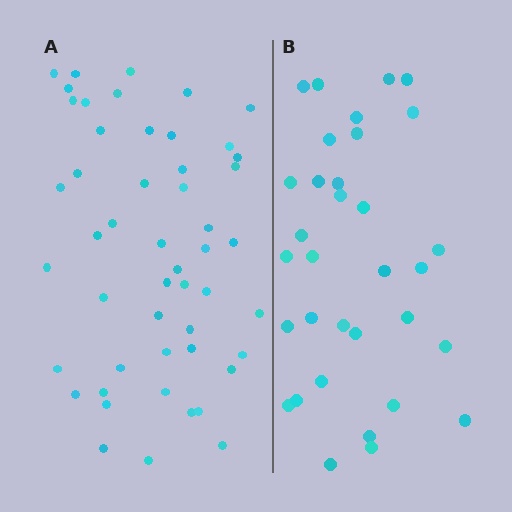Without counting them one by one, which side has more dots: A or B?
Region A (the left region) has more dots.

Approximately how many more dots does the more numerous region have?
Region A has approximately 15 more dots than region B.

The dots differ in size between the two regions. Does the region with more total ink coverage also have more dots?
No. Region B has more total ink coverage because its dots are larger, but region A actually contains more individual dots. Total area can be misleading — the number of items is what matters here.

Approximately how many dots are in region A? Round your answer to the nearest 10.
About 50 dots.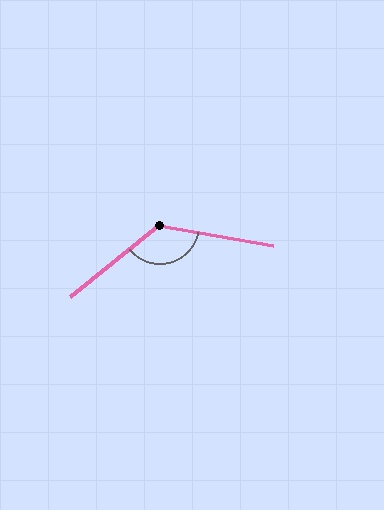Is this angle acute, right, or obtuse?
It is obtuse.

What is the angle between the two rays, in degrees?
Approximately 131 degrees.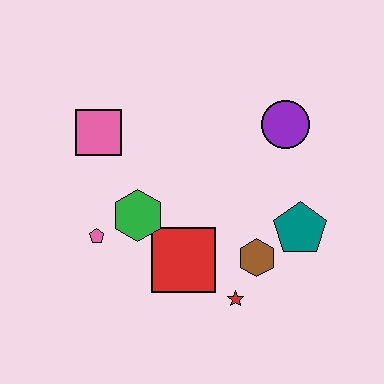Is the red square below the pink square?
Yes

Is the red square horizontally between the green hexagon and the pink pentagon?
No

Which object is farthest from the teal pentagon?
The pink square is farthest from the teal pentagon.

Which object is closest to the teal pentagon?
The brown hexagon is closest to the teal pentagon.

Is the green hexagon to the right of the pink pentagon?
Yes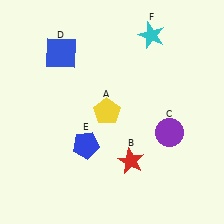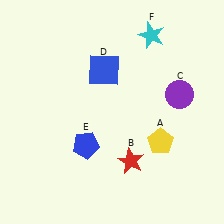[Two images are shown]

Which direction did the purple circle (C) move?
The purple circle (C) moved up.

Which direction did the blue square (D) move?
The blue square (D) moved right.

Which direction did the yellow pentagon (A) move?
The yellow pentagon (A) moved right.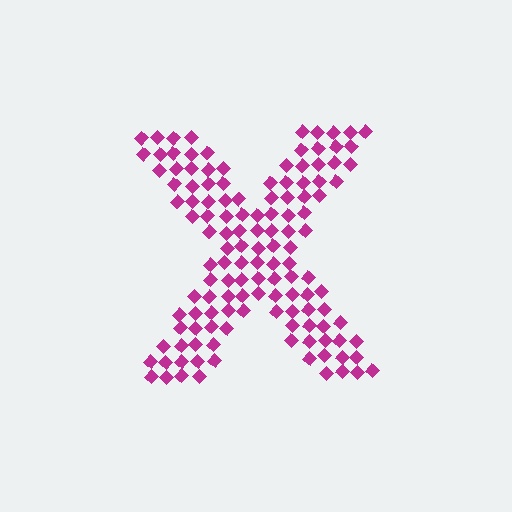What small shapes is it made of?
It is made of small diamonds.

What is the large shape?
The large shape is the letter X.